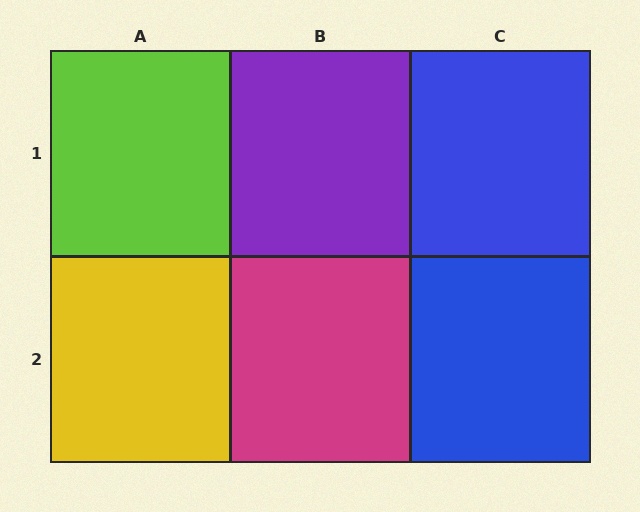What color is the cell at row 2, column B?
Magenta.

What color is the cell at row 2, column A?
Yellow.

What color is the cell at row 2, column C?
Blue.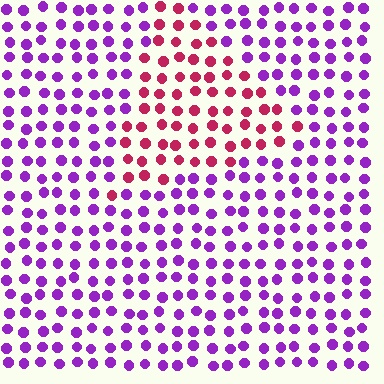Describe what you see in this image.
The image is filled with small purple elements in a uniform arrangement. A triangle-shaped region is visible where the elements are tinted to a slightly different hue, forming a subtle color boundary.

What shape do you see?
I see a triangle.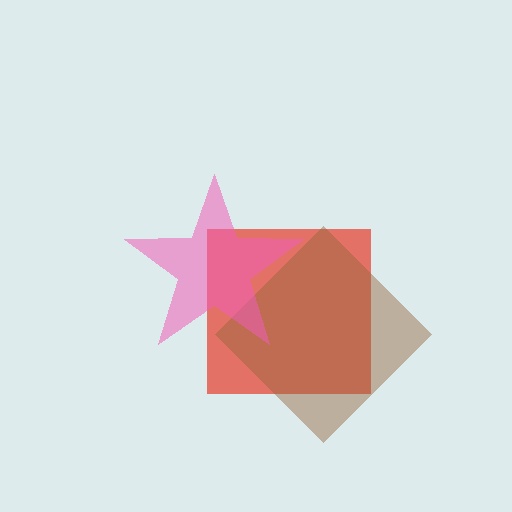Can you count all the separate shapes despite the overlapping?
Yes, there are 3 separate shapes.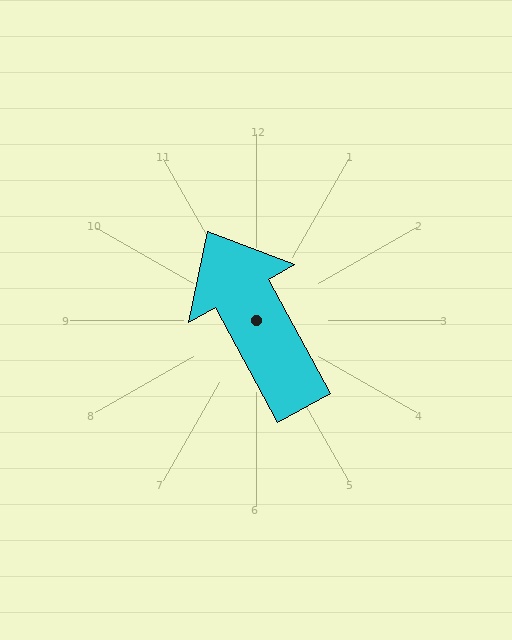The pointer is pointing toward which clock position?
Roughly 11 o'clock.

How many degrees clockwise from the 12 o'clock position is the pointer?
Approximately 331 degrees.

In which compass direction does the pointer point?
Northwest.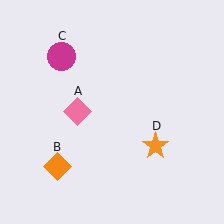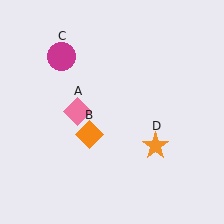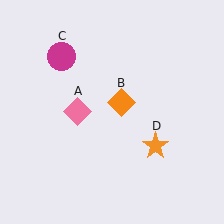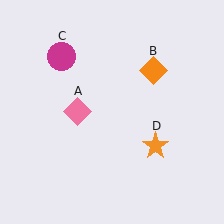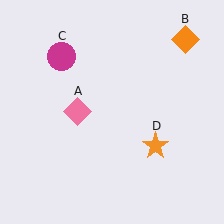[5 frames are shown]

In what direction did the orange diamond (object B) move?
The orange diamond (object B) moved up and to the right.